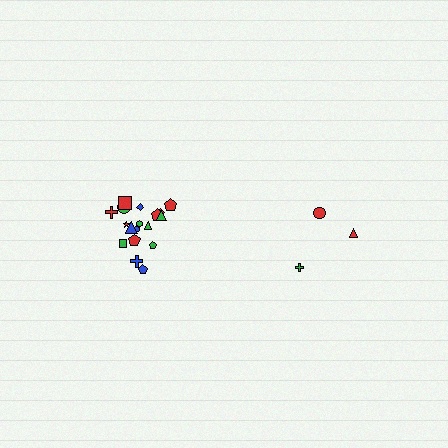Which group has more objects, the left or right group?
The left group.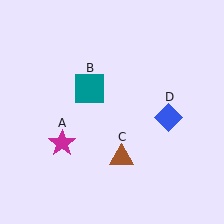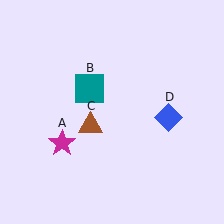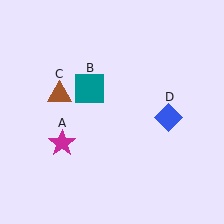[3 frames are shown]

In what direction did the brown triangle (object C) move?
The brown triangle (object C) moved up and to the left.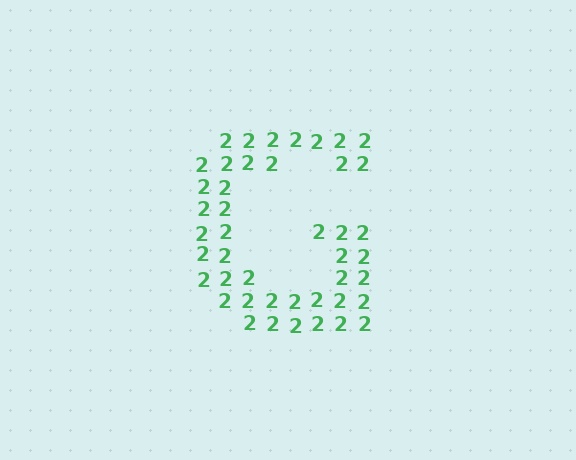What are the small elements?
The small elements are digit 2's.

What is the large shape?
The large shape is the letter G.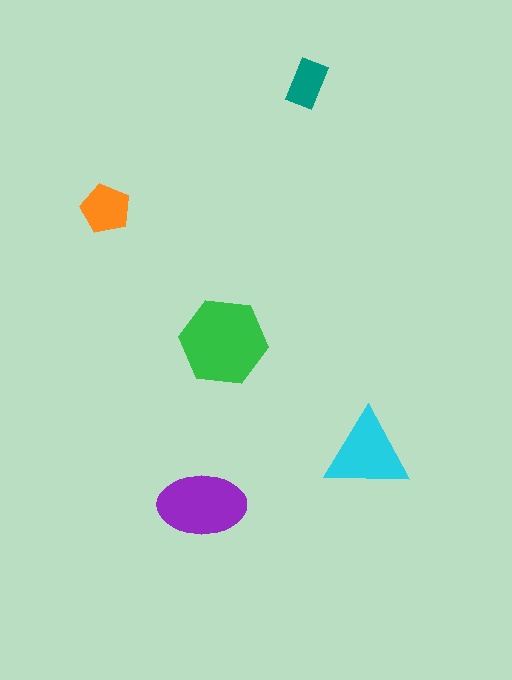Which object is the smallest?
The teal rectangle.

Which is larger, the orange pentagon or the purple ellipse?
The purple ellipse.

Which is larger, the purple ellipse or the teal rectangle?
The purple ellipse.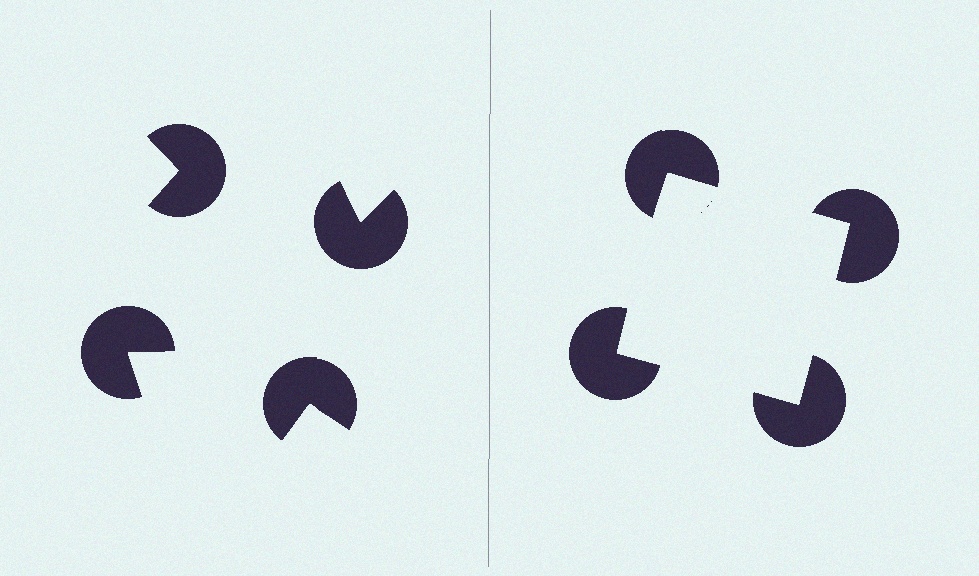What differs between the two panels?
The pac-man discs are positioned identically on both sides; only the wedge orientations differ. On the right they align to a square; on the left they are misaligned.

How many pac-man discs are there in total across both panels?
8 — 4 on each side.